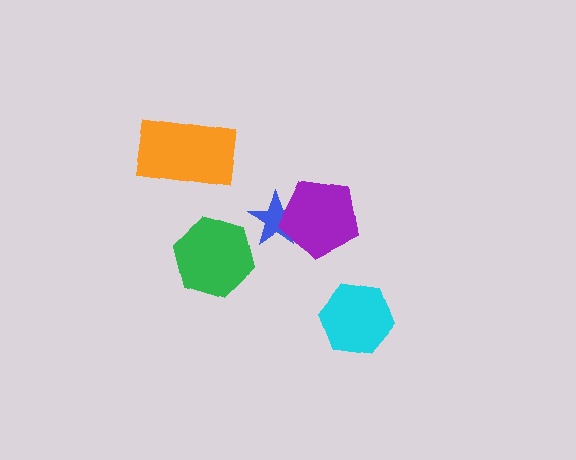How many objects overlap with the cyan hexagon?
0 objects overlap with the cyan hexagon.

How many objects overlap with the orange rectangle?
0 objects overlap with the orange rectangle.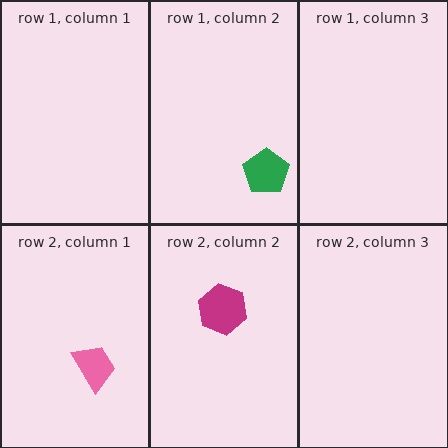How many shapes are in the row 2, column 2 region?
1.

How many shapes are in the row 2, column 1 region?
1.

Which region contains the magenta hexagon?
The row 2, column 2 region.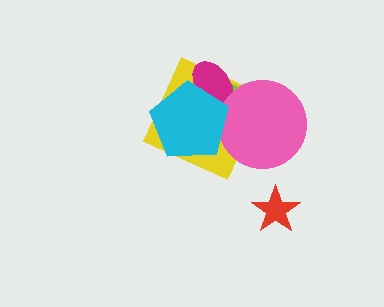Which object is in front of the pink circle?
The cyan pentagon is in front of the pink circle.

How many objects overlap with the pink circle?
3 objects overlap with the pink circle.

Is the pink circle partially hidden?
Yes, it is partially covered by another shape.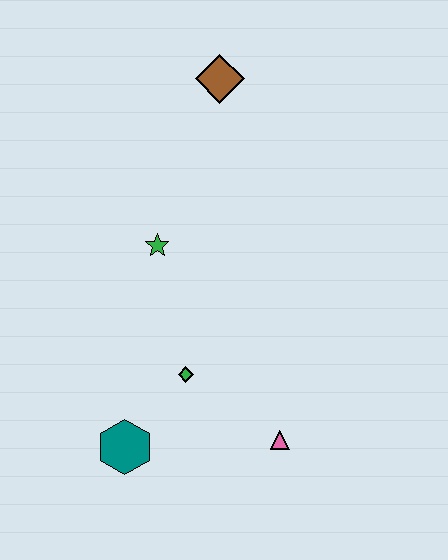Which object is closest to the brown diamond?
The green star is closest to the brown diamond.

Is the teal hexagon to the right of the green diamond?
No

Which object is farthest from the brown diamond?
The teal hexagon is farthest from the brown diamond.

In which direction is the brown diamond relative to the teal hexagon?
The brown diamond is above the teal hexagon.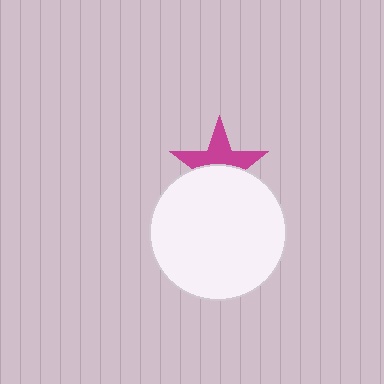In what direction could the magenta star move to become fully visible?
The magenta star could move up. That would shift it out from behind the white circle entirely.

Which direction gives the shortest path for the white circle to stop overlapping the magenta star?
Moving down gives the shortest separation.